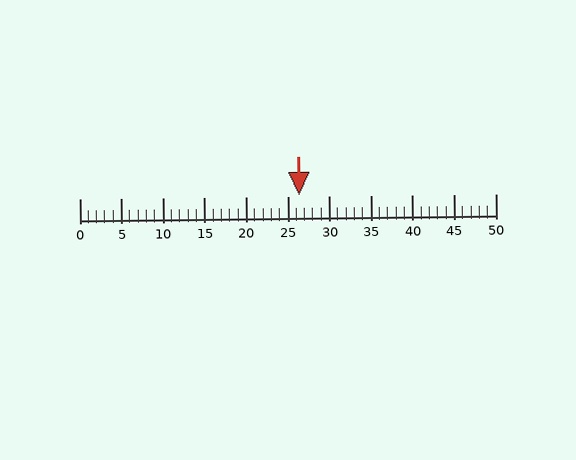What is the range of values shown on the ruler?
The ruler shows values from 0 to 50.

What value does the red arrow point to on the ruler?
The red arrow points to approximately 26.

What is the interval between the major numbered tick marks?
The major tick marks are spaced 5 units apart.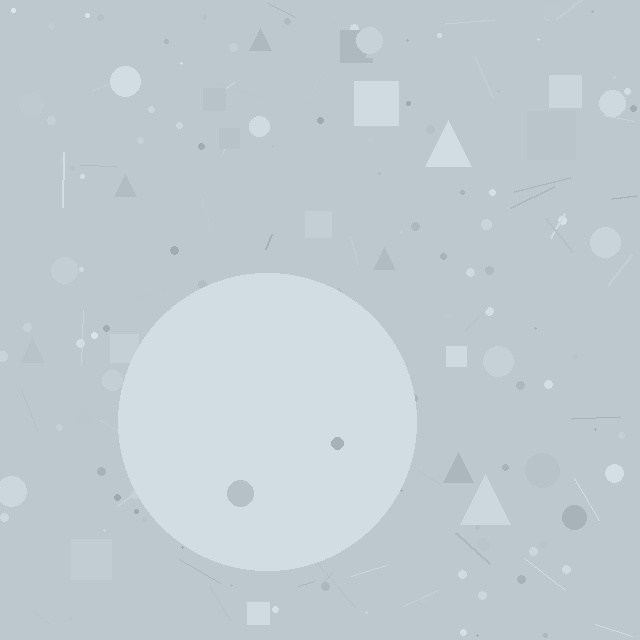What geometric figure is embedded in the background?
A circle is embedded in the background.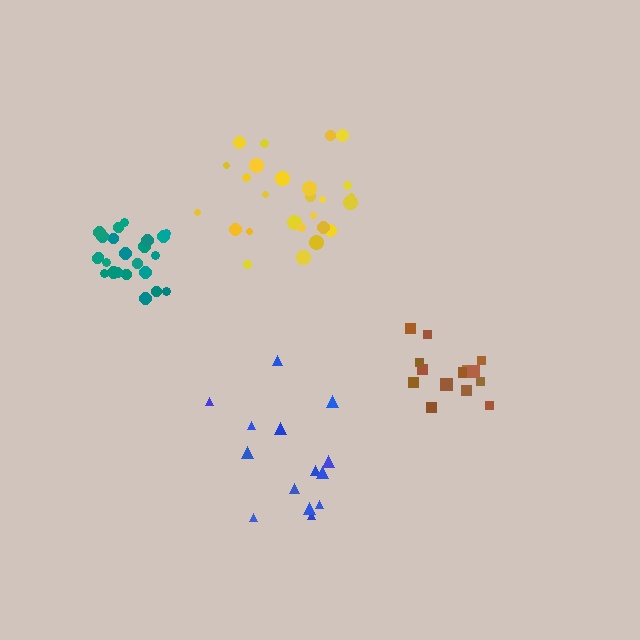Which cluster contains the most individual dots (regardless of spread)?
Yellow (26).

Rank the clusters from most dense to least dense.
teal, brown, yellow, blue.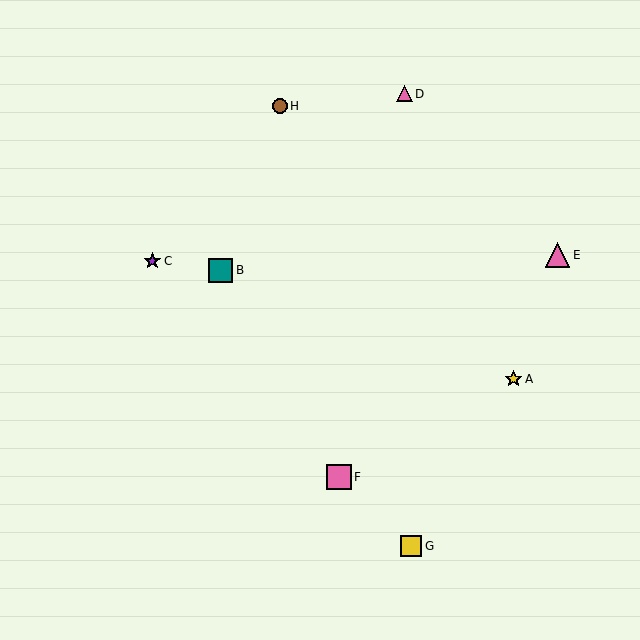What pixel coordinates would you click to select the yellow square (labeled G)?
Click at (411, 546) to select the yellow square G.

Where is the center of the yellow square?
The center of the yellow square is at (411, 546).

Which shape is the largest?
The pink square (labeled F) is the largest.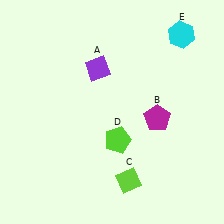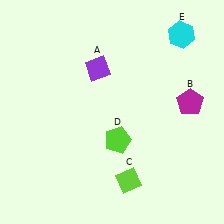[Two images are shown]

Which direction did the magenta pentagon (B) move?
The magenta pentagon (B) moved right.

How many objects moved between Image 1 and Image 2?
1 object moved between the two images.